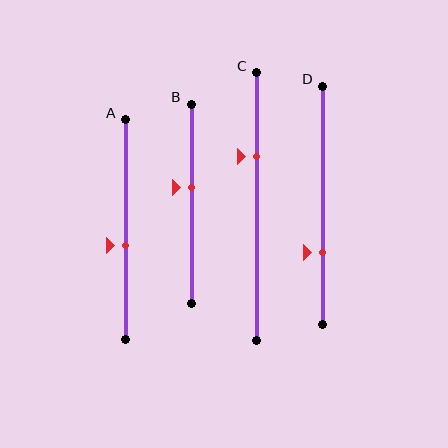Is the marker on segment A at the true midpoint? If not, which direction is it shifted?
No, the marker on segment A is shifted downward by about 7% of the segment length.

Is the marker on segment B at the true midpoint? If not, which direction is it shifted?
No, the marker on segment B is shifted upward by about 8% of the segment length.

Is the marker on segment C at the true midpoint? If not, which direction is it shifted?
No, the marker on segment C is shifted upward by about 19% of the segment length.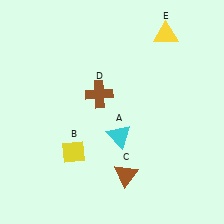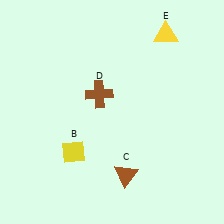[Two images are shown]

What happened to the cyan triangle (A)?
The cyan triangle (A) was removed in Image 2. It was in the bottom-right area of Image 1.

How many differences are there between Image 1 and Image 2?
There is 1 difference between the two images.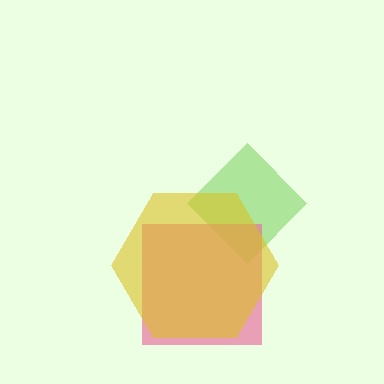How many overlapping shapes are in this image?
There are 3 overlapping shapes in the image.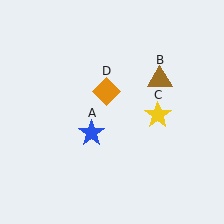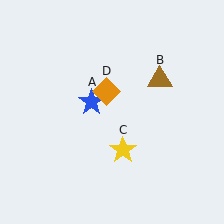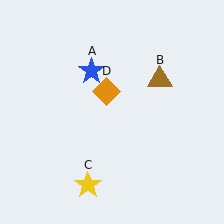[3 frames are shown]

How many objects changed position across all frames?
2 objects changed position: blue star (object A), yellow star (object C).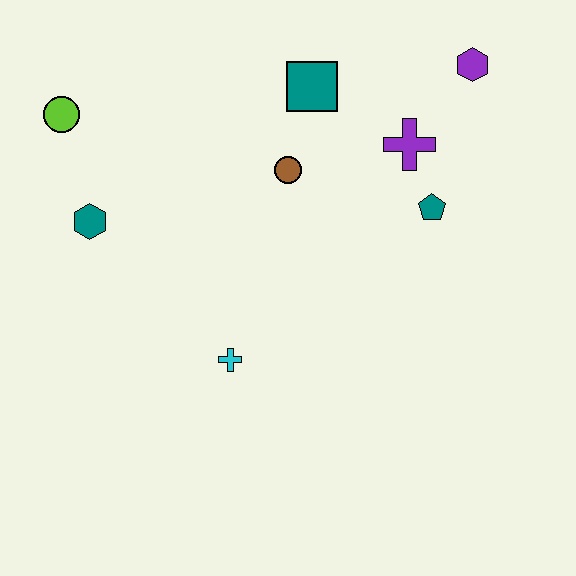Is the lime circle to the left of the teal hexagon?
Yes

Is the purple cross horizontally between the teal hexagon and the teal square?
No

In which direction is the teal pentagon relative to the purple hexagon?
The teal pentagon is below the purple hexagon.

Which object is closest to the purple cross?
The teal pentagon is closest to the purple cross.